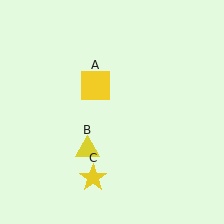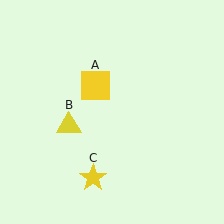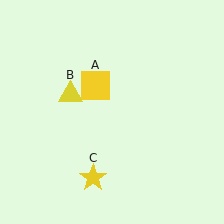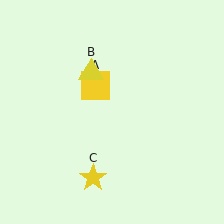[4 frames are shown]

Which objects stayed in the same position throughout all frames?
Yellow square (object A) and yellow star (object C) remained stationary.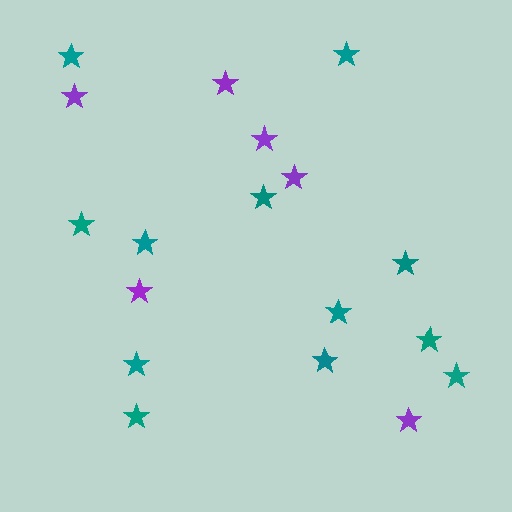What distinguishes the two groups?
There are 2 groups: one group of teal stars (12) and one group of purple stars (6).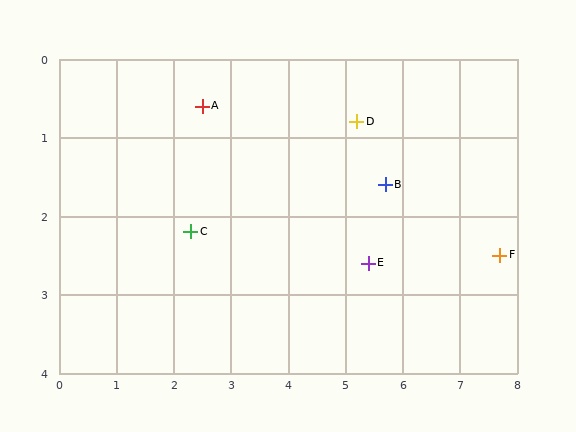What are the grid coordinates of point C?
Point C is at approximately (2.3, 2.2).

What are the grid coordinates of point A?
Point A is at approximately (2.5, 0.6).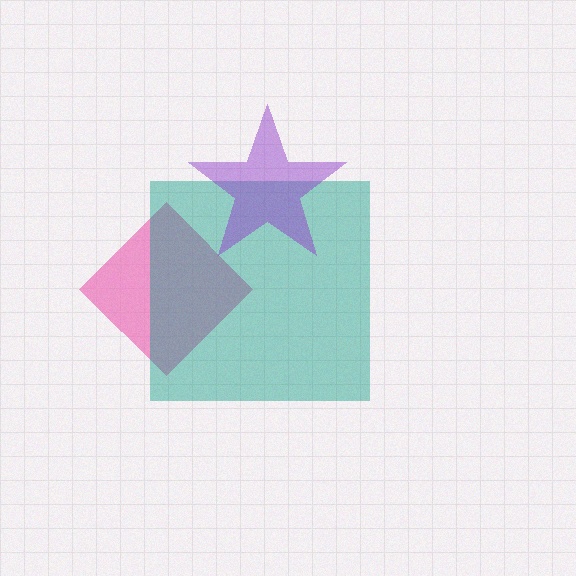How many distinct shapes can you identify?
There are 3 distinct shapes: a pink diamond, a teal square, a purple star.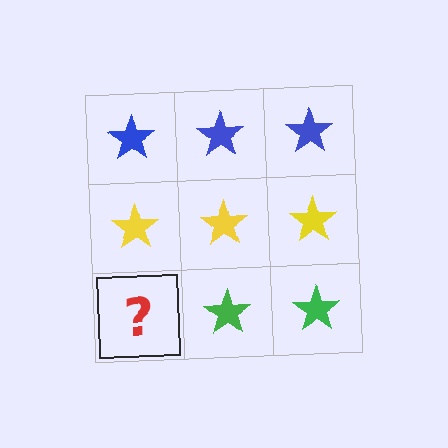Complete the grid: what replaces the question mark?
The question mark should be replaced with a green star.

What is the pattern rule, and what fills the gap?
The rule is that each row has a consistent color. The gap should be filled with a green star.